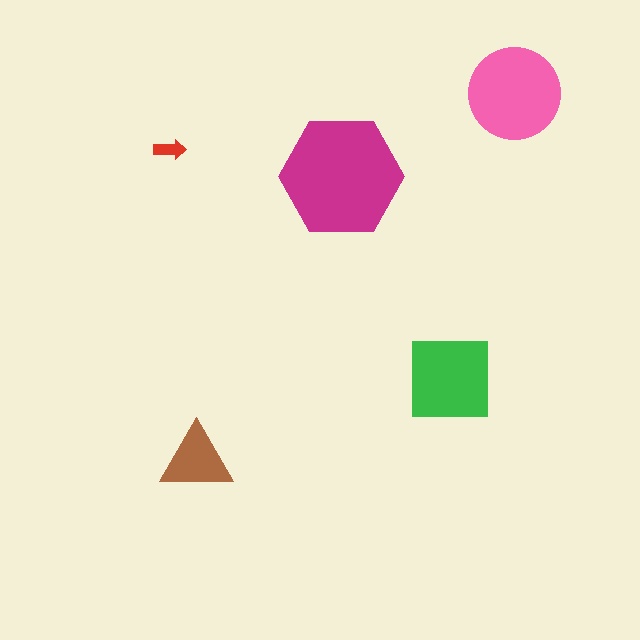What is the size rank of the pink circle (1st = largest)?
2nd.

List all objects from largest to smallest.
The magenta hexagon, the pink circle, the green square, the brown triangle, the red arrow.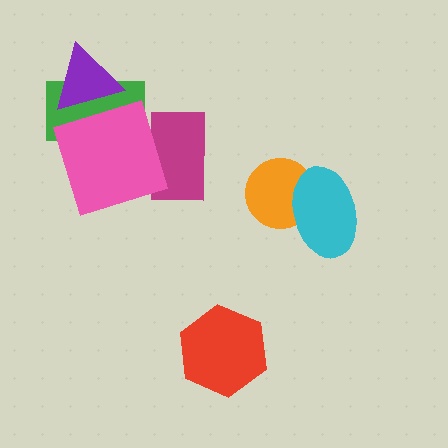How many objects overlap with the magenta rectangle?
1 object overlaps with the magenta rectangle.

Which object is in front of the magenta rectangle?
The pink square is in front of the magenta rectangle.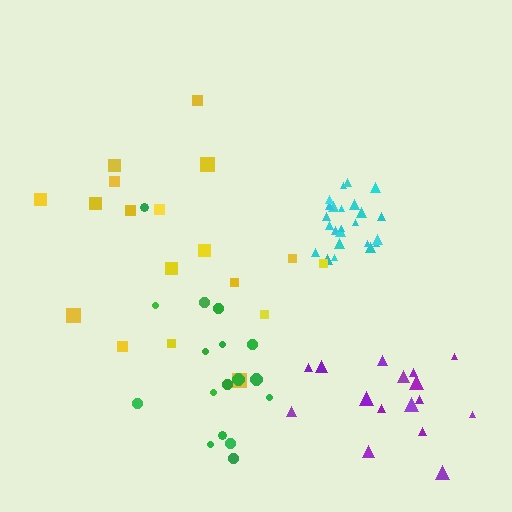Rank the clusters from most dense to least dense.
cyan, purple, yellow, green.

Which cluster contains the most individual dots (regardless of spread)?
Cyan (25).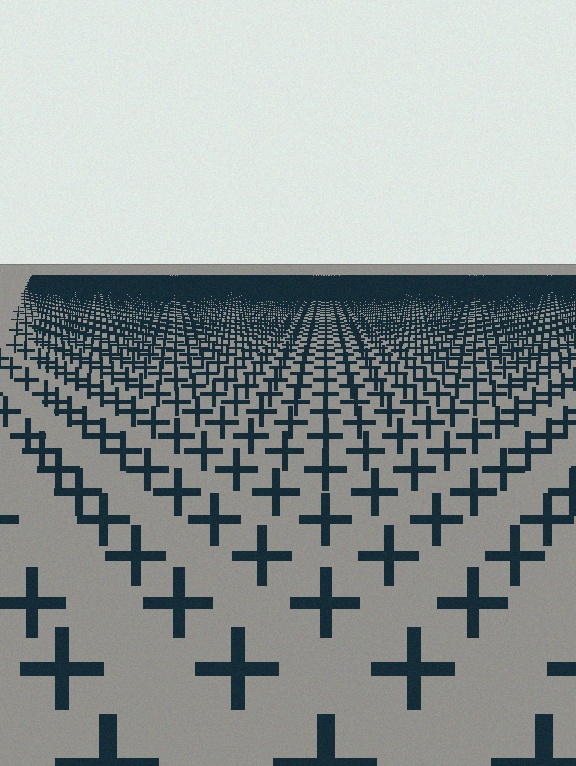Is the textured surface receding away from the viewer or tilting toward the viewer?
The surface is receding away from the viewer. Texture elements get smaller and denser toward the top.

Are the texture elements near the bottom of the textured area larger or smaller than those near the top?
Larger. Near the bottom, elements are closer to the viewer and appear at a bigger on-screen size.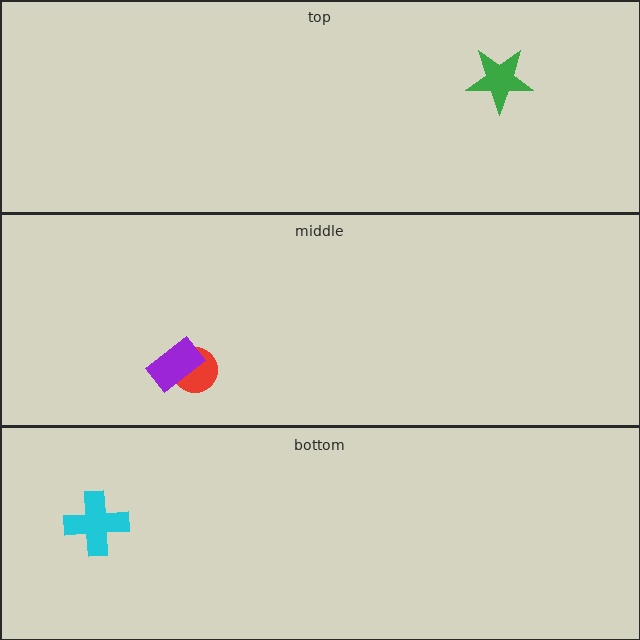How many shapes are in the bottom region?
1.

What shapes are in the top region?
The green star.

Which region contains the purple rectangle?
The middle region.